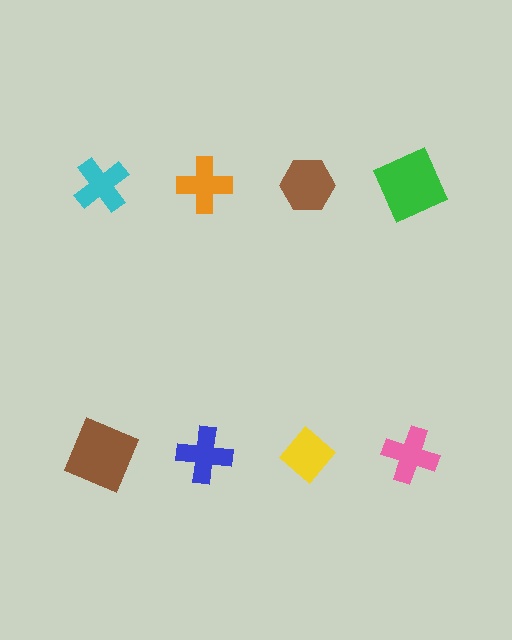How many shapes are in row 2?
4 shapes.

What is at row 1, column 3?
A brown hexagon.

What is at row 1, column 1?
A cyan cross.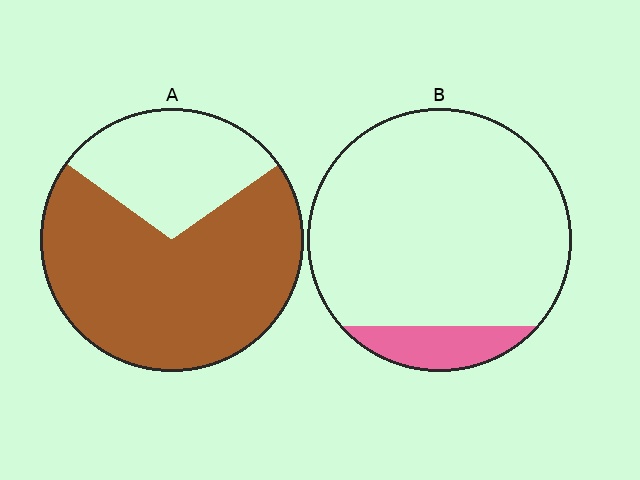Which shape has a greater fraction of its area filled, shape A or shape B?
Shape A.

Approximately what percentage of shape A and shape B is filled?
A is approximately 70% and B is approximately 10%.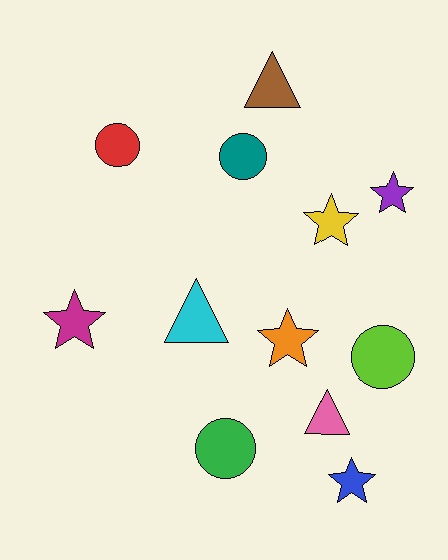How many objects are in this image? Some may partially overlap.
There are 12 objects.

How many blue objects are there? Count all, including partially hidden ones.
There is 1 blue object.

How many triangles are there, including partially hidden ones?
There are 3 triangles.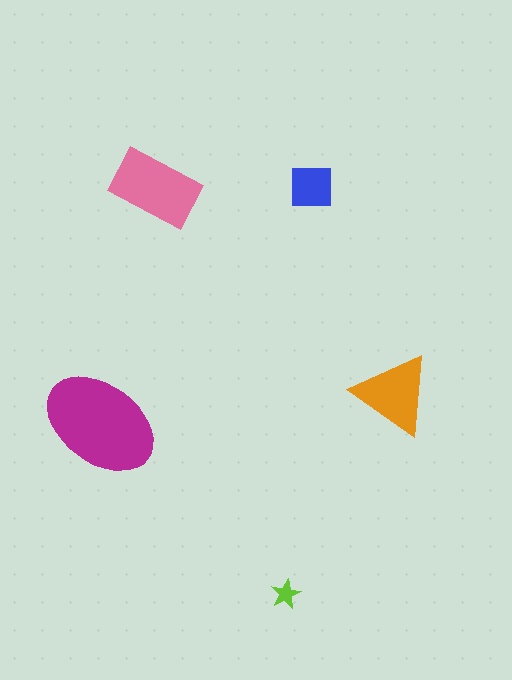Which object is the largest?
The magenta ellipse.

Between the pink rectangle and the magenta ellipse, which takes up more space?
The magenta ellipse.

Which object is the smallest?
The lime star.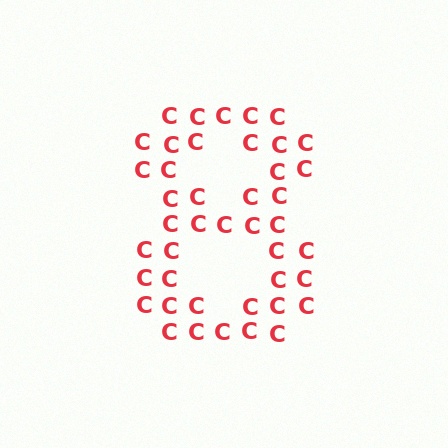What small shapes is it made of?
It is made of small letter C's.